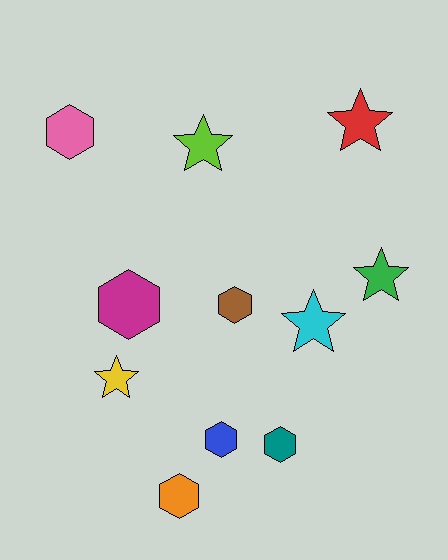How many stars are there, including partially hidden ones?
There are 5 stars.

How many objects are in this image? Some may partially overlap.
There are 11 objects.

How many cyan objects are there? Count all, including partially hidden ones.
There is 1 cyan object.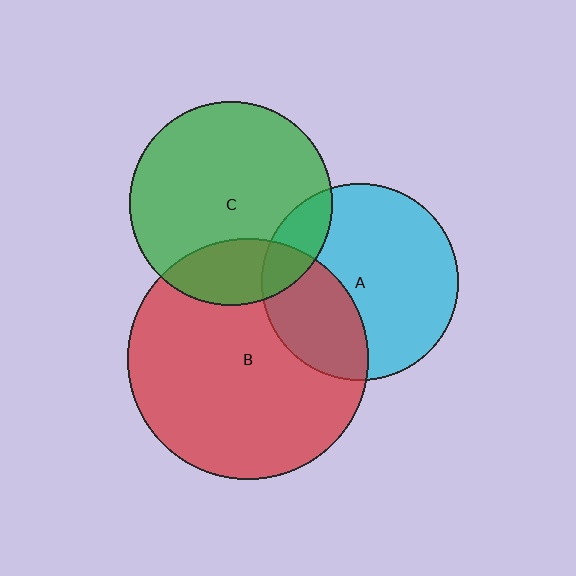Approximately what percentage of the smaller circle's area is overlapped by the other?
Approximately 30%.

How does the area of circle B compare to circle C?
Approximately 1.4 times.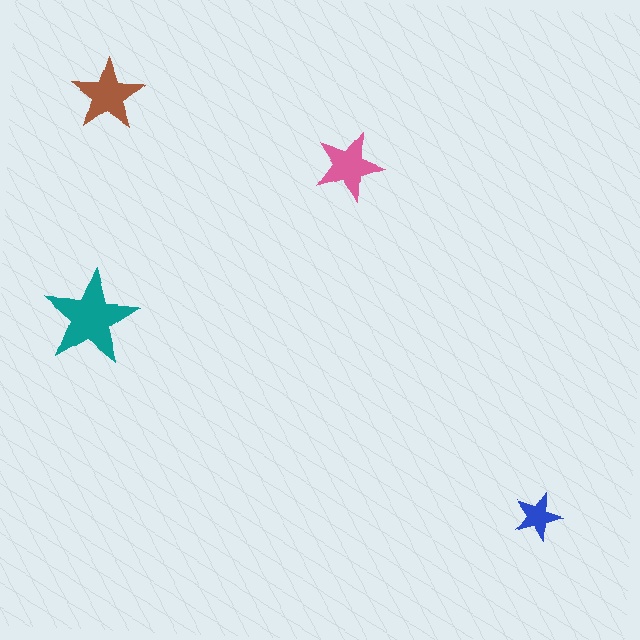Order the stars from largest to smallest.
the teal one, the brown one, the pink one, the blue one.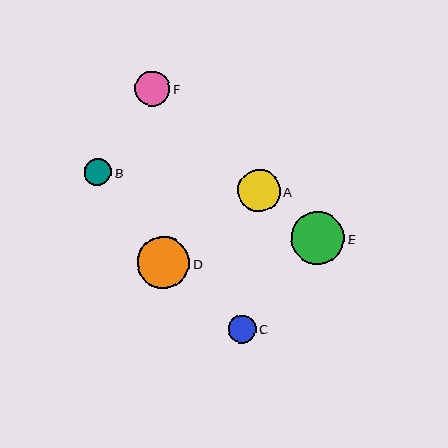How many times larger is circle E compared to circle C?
Circle E is approximately 1.9 times the size of circle C.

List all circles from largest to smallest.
From largest to smallest: E, D, A, F, C, B.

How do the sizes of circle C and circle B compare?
Circle C and circle B are approximately the same size.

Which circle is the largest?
Circle E is the largest with a size of approximately 53 pixels.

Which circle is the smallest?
Circle B is the smallest with a size of approximately 27 pixels.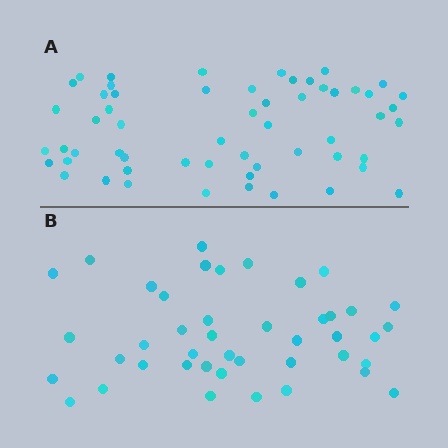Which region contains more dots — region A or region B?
Region A (the top region) has more dots.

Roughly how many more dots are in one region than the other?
Region A has approximately 15 more dots than region B.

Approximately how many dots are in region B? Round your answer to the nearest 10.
About 40 dots. (The exact count is 43, which rounds to 40.)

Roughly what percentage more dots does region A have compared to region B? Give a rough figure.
About 35% more.